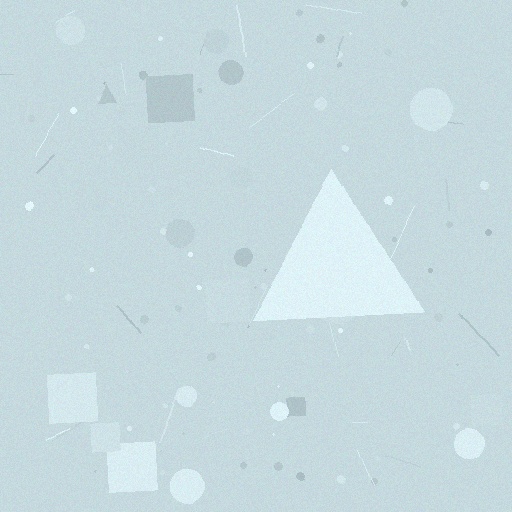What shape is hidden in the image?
A triangle is hidden in the image.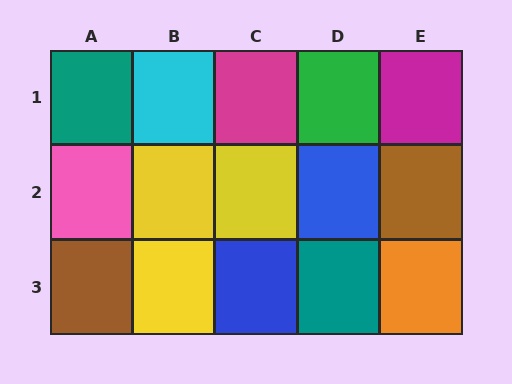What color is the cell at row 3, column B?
Yellow.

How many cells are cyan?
1 cell is cyan.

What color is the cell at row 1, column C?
Magenta.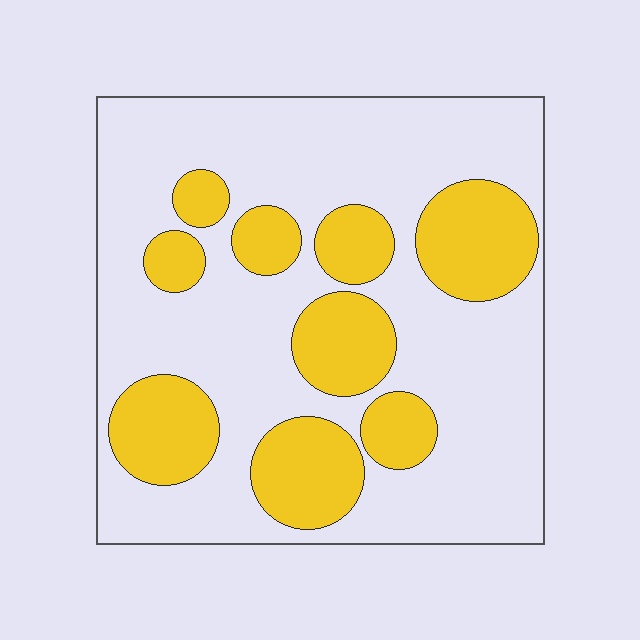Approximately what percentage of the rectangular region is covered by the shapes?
Approximately 30%.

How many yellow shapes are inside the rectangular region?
9.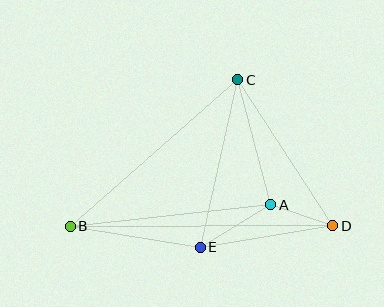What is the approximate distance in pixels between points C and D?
The distance between C and D is approximately 174 pixels.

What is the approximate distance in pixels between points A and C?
The distance between A and C is approximately 129 pixels.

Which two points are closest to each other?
Points A and D are closest to each other.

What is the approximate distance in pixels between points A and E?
The distance between A and E is approximately 82 pixels.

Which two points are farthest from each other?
Points B and D are farthest from each other.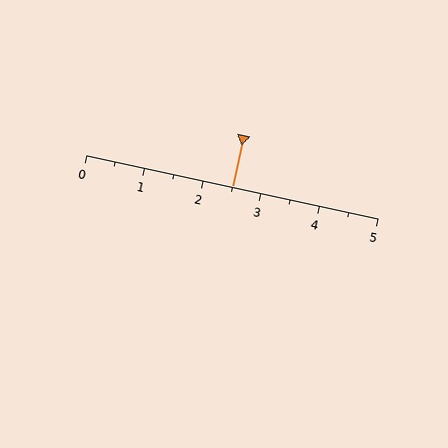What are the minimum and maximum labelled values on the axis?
The axis runs from 0 to 5.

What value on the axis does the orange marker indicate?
The marker indicates approximately 2.5.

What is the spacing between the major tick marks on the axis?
The major ticks are spaced 1 apart.